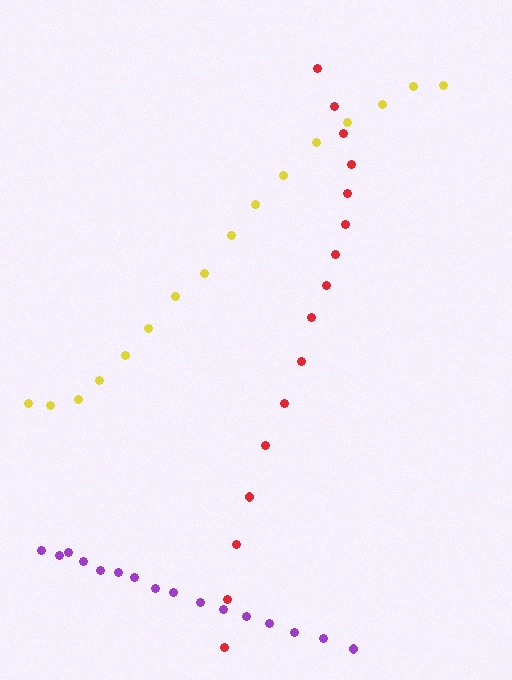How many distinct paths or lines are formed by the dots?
There are 3 distinct paths.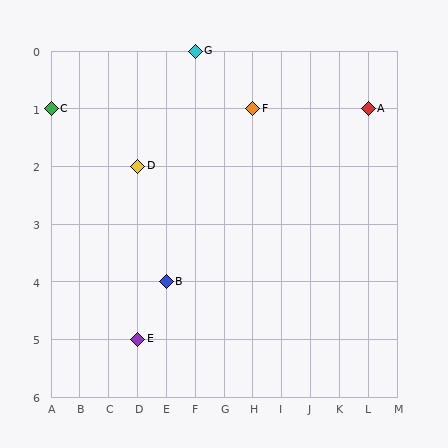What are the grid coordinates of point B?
Point B is at grid coordinates (E, 4).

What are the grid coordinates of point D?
Point D is at grid coordinates (D, 2).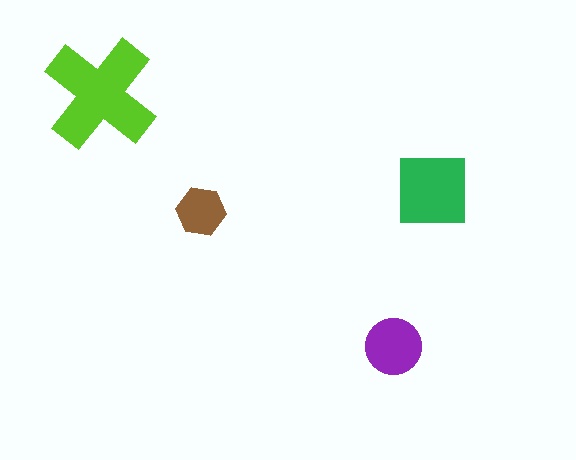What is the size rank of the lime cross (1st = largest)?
1st.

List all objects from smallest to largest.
The brown hexagon, the purple circle, the green square, the lime cross.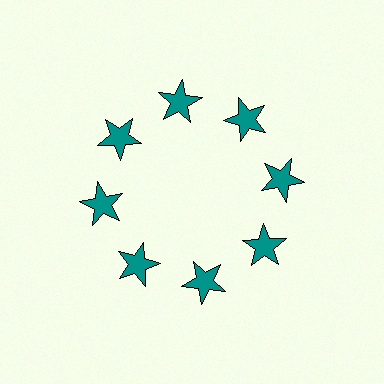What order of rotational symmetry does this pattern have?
This pattern has 8-fold rotational symmetry.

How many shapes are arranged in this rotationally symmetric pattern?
There are 8 shapes, arranged in 8 groups of 1.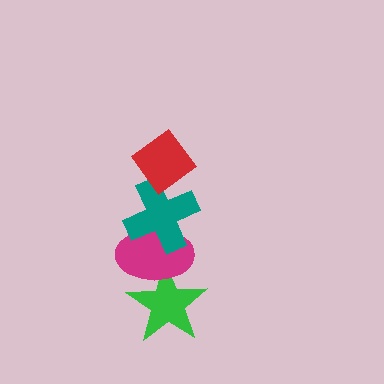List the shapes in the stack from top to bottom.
From top to bottom: the red diamond, the teal cross, the magenta ellipse, the green star.